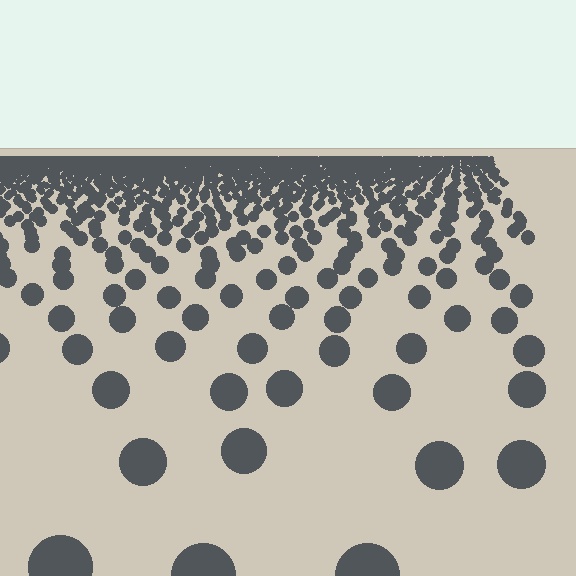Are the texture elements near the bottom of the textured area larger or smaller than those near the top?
Larger. Near the bottom, elements are closer to the viewer and appear at a bigger on-screen size.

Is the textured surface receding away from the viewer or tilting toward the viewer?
The surface is receding away from the viewer. Texture elements get smaller and denser toward the top.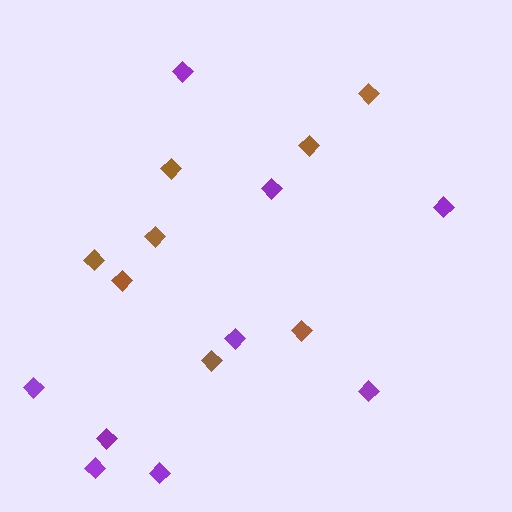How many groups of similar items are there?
There are 2 groups: one group of purple diamonds (9) and one group of brown diamonds (8).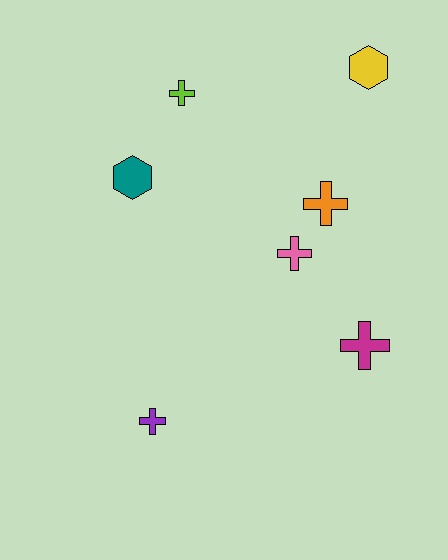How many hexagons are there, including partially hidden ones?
There are 2 hexagons.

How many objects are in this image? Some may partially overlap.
There are 7 objects.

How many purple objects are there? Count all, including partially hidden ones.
There is 1 purple object.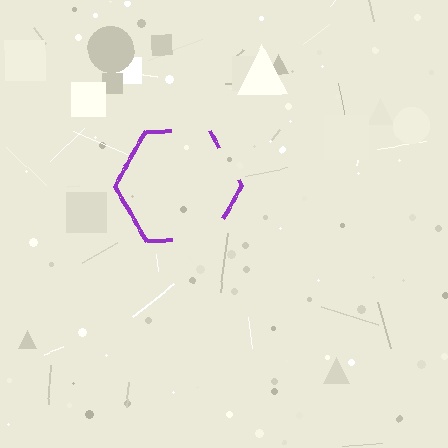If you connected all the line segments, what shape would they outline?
They would outline a hexagon.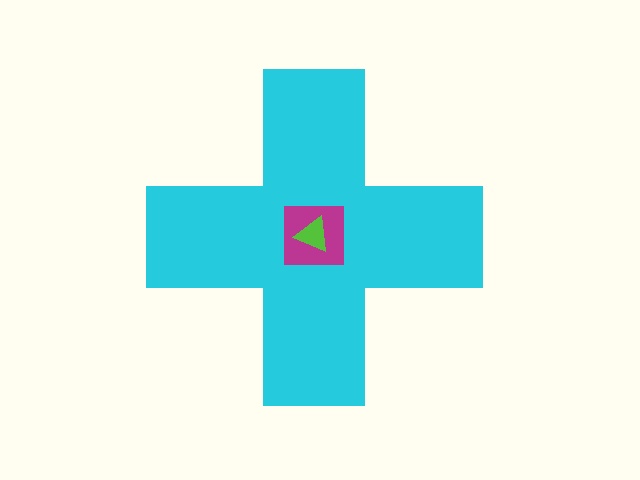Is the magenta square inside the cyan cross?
Yes.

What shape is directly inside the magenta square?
The lime triangle.